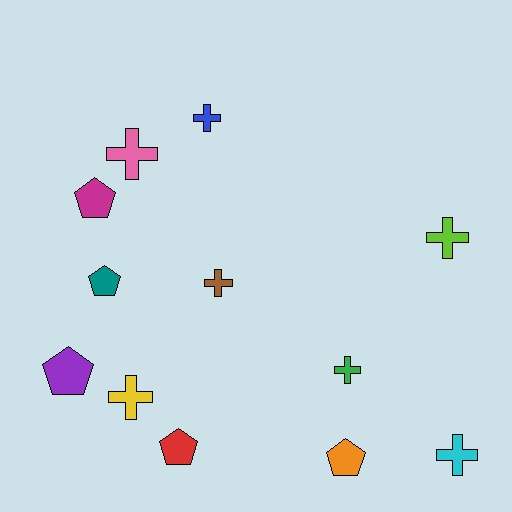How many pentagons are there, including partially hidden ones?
There are 5 pentagons.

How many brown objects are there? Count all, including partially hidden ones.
There is 1 brown object.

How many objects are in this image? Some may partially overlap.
There are 12 objects.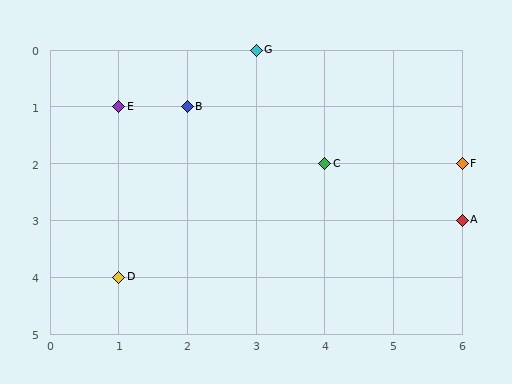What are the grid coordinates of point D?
Point D is at grid coordinates (1, 4).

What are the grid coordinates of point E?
Point E is at grid coordinates (1, 1).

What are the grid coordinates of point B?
Point B is at grid coordinates (2, 1).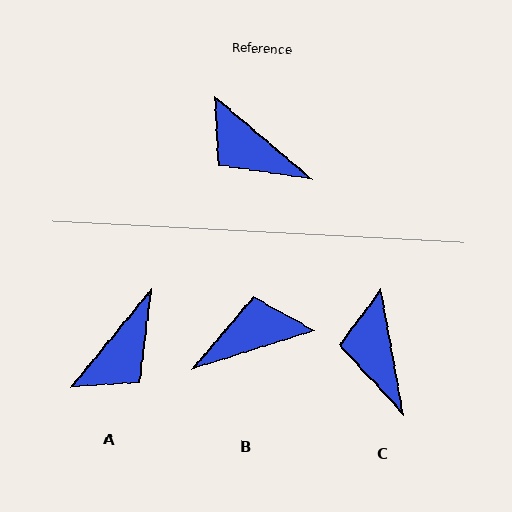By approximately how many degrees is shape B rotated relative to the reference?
Approximately 122 degrees clockwise.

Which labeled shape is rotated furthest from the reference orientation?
B, about 122 degrees away.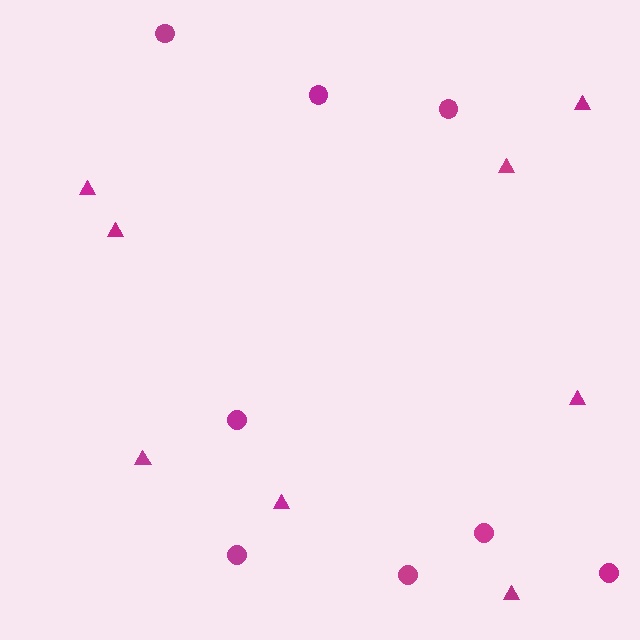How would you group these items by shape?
There are 2 groups: one group of circles (8) and one group of triangles (8).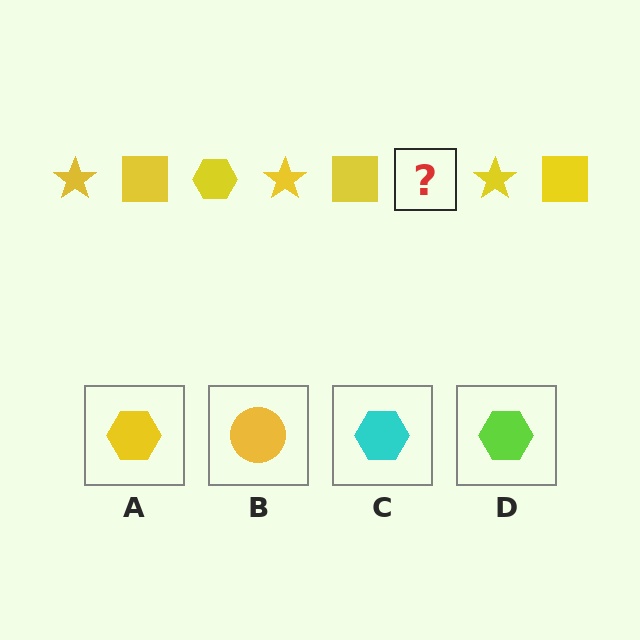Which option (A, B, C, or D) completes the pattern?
A.